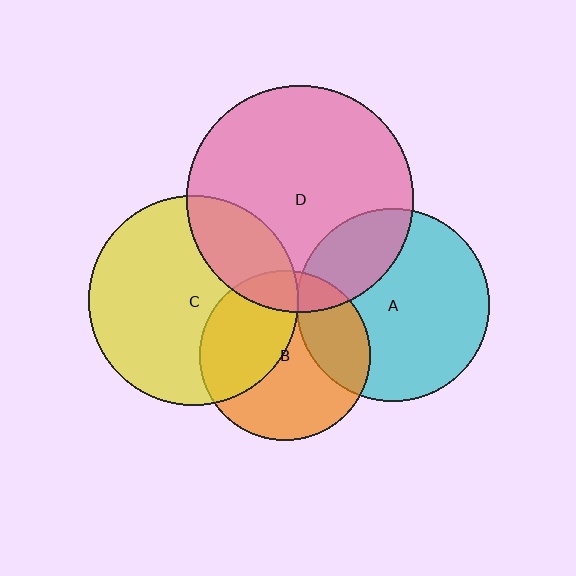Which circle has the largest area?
Circle D (pink).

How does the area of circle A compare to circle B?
Approximately 1.3 times.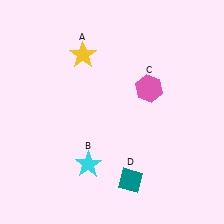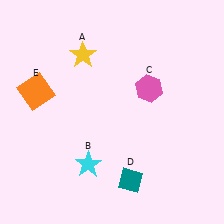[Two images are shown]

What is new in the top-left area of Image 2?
An orange square (E) was added in the top-left area of Image 2.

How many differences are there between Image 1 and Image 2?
There is 1 difference between the two images.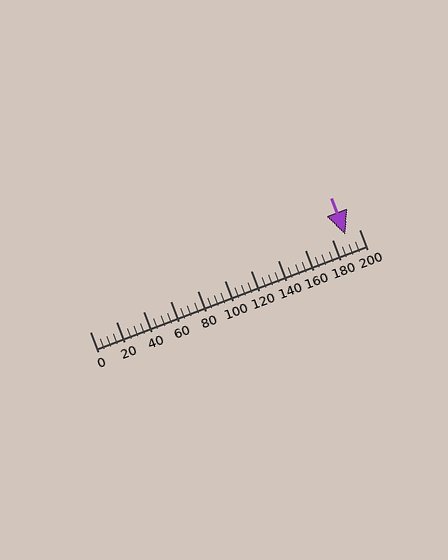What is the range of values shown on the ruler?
The ruler shows values from 0 to 200.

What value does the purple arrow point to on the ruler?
The purple arrow points to approximately 190.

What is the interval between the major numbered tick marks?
The major tick marks are spaced 20 units apart.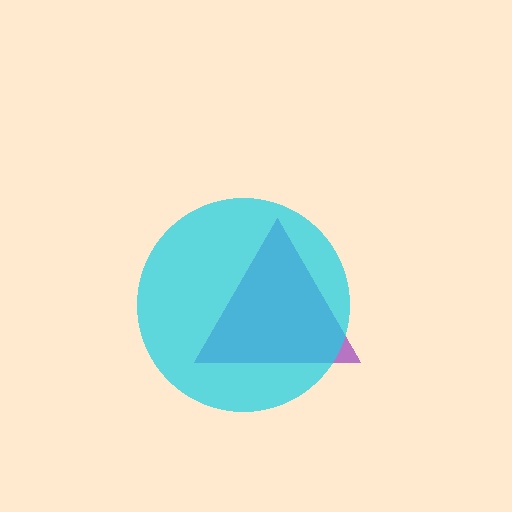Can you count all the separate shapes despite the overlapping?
Yes, there are 2 separate shapes.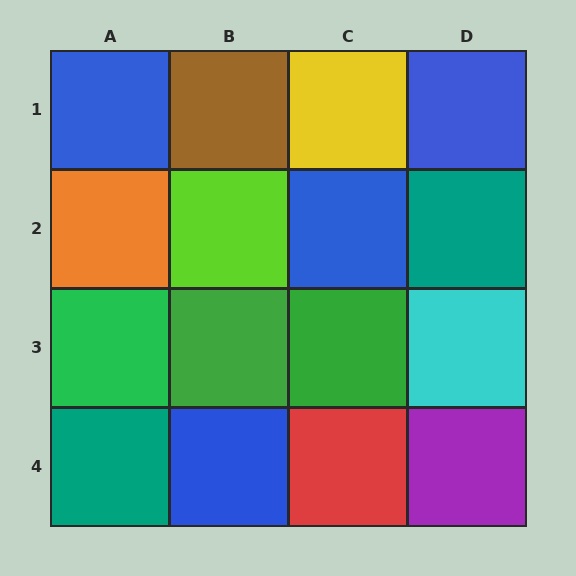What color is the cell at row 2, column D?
Teal.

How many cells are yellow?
1 cell is yellow.